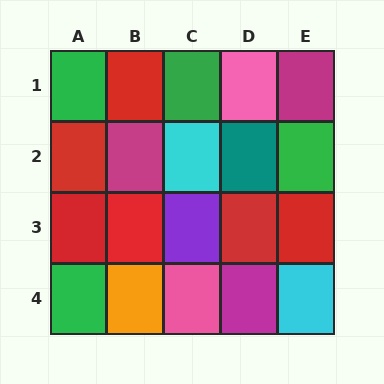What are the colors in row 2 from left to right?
Red, magenta, cyan, teal, green.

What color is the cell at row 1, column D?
Pink.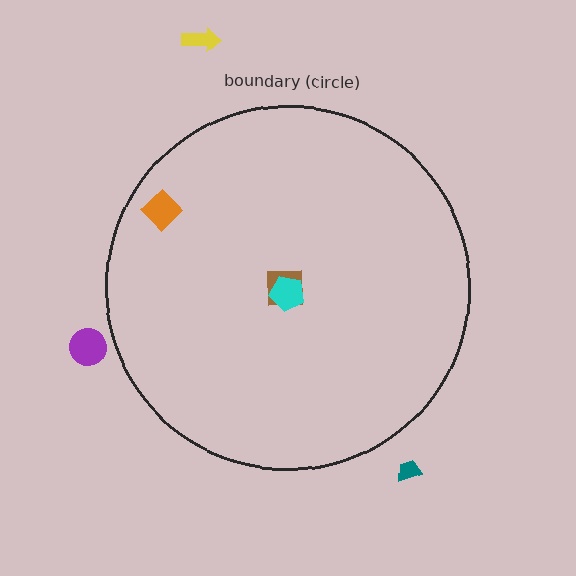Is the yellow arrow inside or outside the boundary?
Outside.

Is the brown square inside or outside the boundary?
Inside.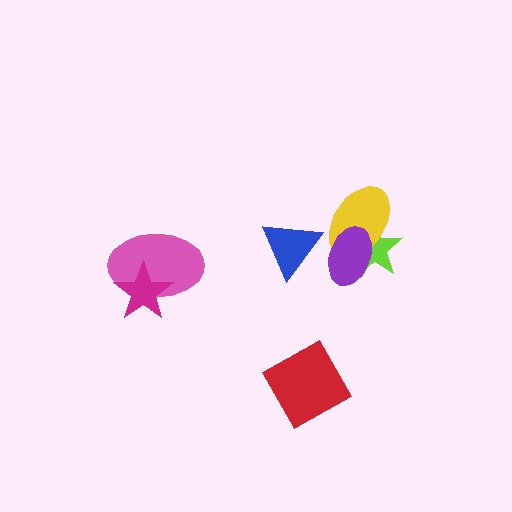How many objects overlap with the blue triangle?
0 objects overlap with the blue triangle.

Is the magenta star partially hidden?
No, no other shape covers it.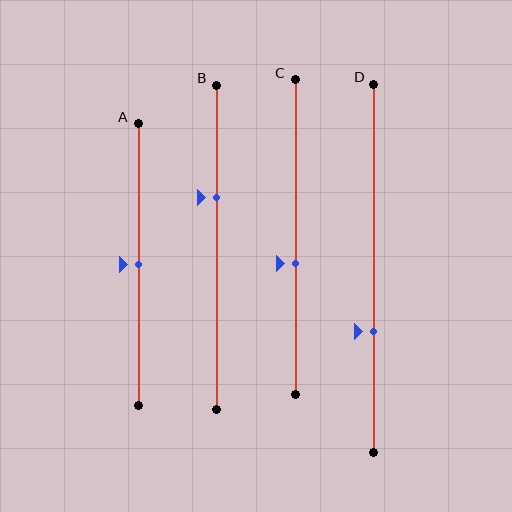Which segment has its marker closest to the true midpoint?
Segment A has its marker closest to the true midpoint.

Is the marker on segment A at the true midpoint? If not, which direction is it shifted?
Yes, the marker on segment A is at the true midpoint.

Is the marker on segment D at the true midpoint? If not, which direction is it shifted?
No, the marker on segment D is shifted downward by about 17% of the segment length.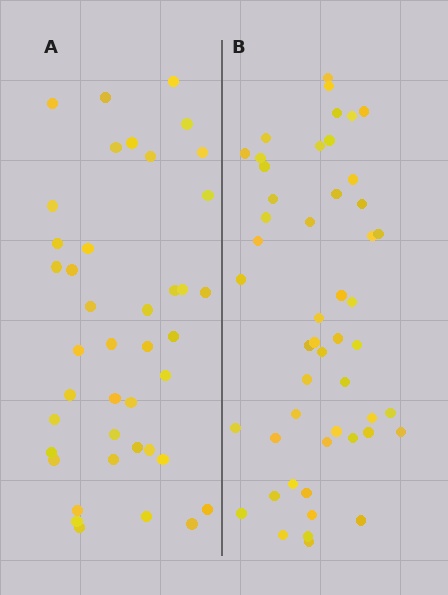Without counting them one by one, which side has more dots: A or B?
Region B (the right region) has more dots.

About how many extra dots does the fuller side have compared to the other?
Region B has roughly 8 or so more dots than region A.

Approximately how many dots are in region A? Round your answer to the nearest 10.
About 40 dots. (The exact count is 41, which rounds to 40.)